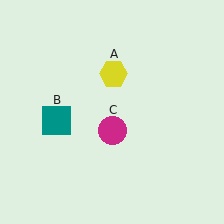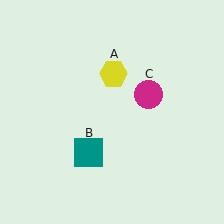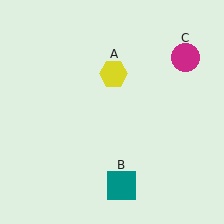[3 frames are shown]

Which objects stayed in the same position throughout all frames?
Yellow hexagon (object A) remained stationary.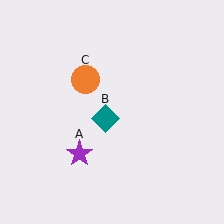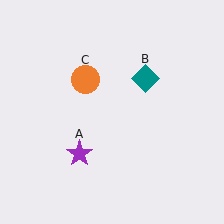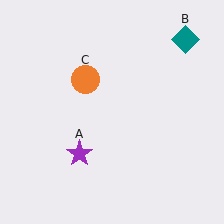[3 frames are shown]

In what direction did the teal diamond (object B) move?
The teal diamond (object B) moved up and to the right.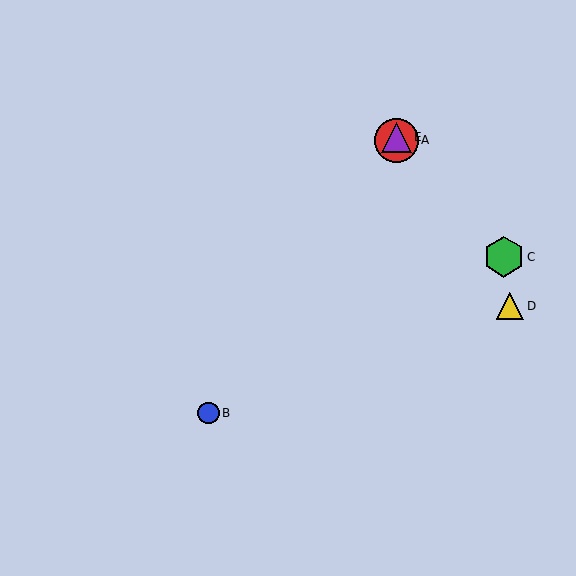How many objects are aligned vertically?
2 objects (A, E) are aligned vertically.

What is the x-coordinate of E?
Object E is at x≈397.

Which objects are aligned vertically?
Objects A, E are aligned vertically.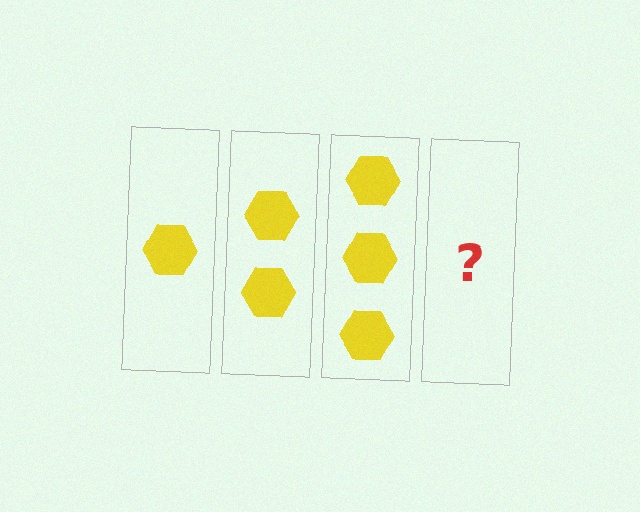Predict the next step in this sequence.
The next step is 4 hexagons.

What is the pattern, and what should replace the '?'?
The pattern is that each step adds one more hexagon. The '?' should be 4 hexagons.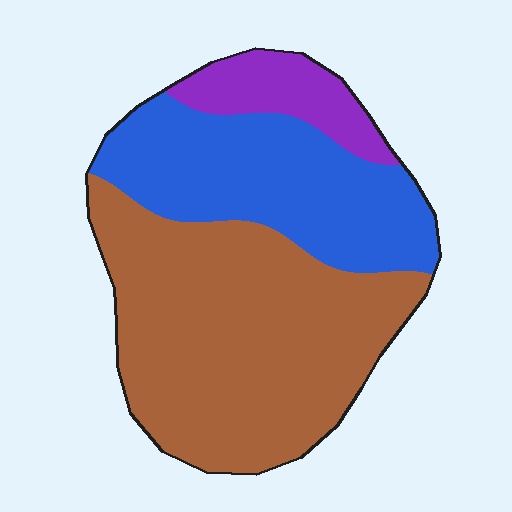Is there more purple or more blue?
Blue.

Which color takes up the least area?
Purple, at roughly 10%.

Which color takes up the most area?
Brown, at roughly 55%.